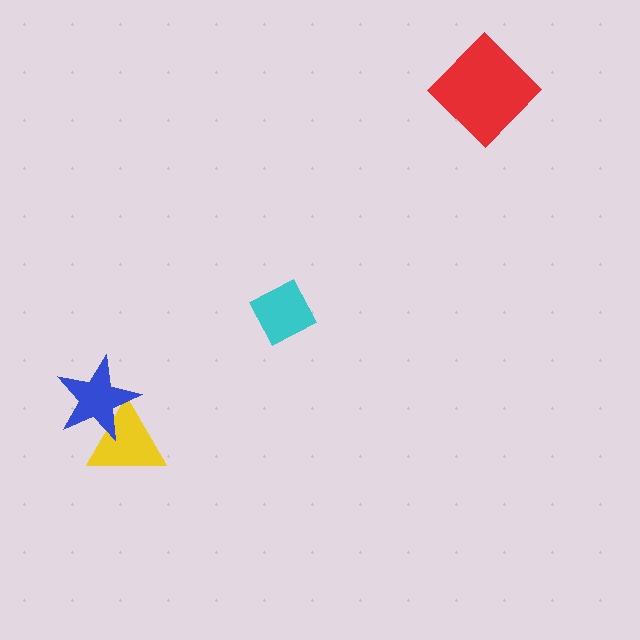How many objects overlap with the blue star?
1 object overlaps with the blue star.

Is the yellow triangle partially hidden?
Yes, it is partially covered by another shape.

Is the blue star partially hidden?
No, no other shape covers it.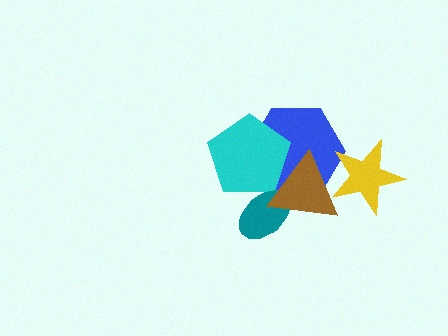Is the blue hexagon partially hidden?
Yes, it is partially covered by another shape.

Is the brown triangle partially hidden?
No, no other shape covers it.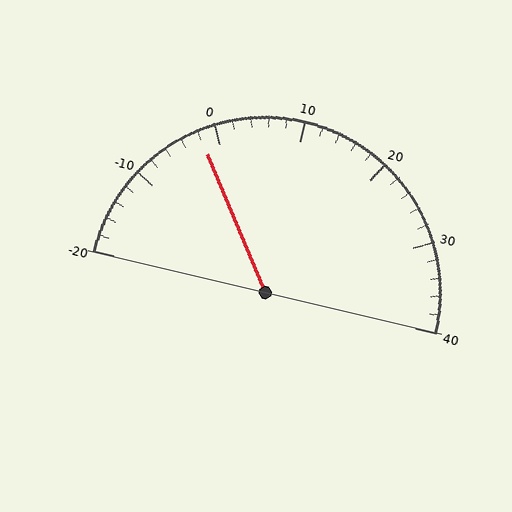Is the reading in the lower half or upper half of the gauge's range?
The reading is in the lower half of the range (-20 to 40).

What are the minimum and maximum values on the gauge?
The gauge ranges from -20 to 40.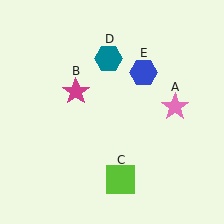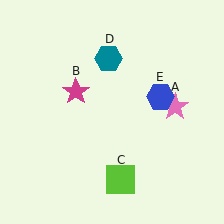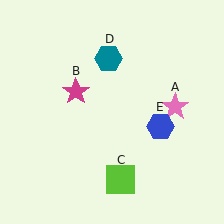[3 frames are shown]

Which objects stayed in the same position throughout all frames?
Pink star (object A) and magenta star (object B) and lime square (object C) and teal hexagon (object D) remained stationary.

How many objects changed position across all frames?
1 object changed position: blue hexagon (object E).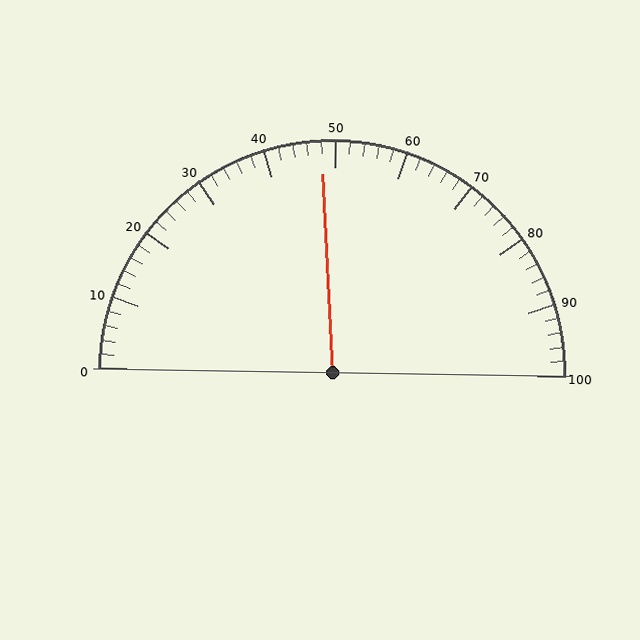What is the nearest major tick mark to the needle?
The nearest major tick mark is 50.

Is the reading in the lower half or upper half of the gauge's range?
The reading is in the lower half of the range (0 to 100).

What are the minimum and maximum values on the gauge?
The gauge ranges from 0 to 100.